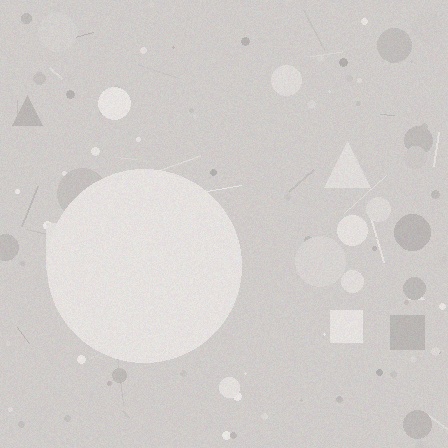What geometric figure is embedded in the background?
A circle is embedded in the background.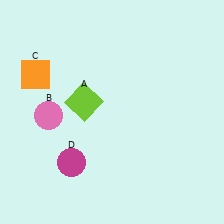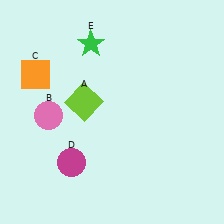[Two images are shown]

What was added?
A green star (E) was added in Image 2.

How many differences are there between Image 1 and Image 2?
There is 1 difference between the two images.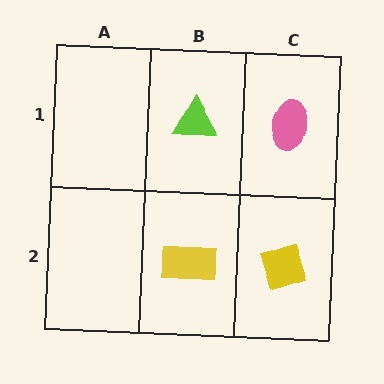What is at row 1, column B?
A lime triangle.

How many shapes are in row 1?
2 shapes.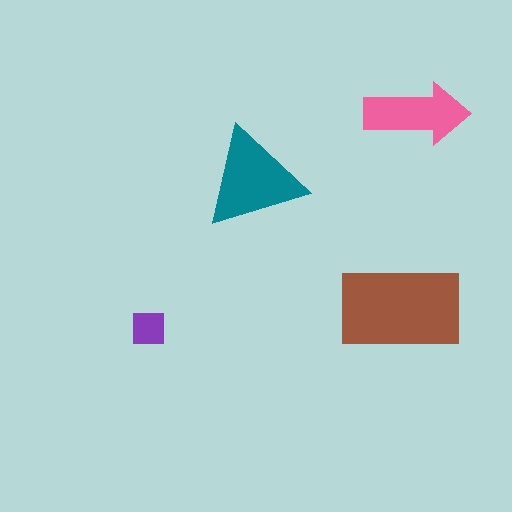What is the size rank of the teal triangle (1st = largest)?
2nd.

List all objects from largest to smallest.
The brown rectangle, the teal triangle, the pink arrow, the purple square.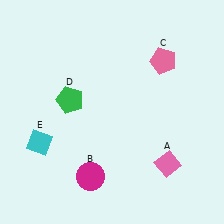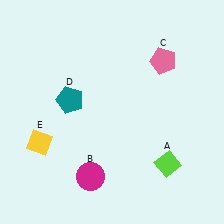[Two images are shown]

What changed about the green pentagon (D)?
In Image 1, D is green. In Image 2, it changed to teal.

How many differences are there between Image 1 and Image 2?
There are 3 differences between the two images.